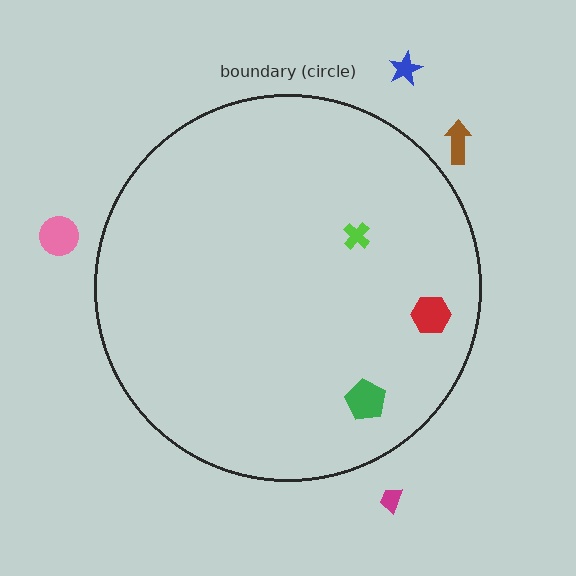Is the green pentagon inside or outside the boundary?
Inside.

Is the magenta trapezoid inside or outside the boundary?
Outside.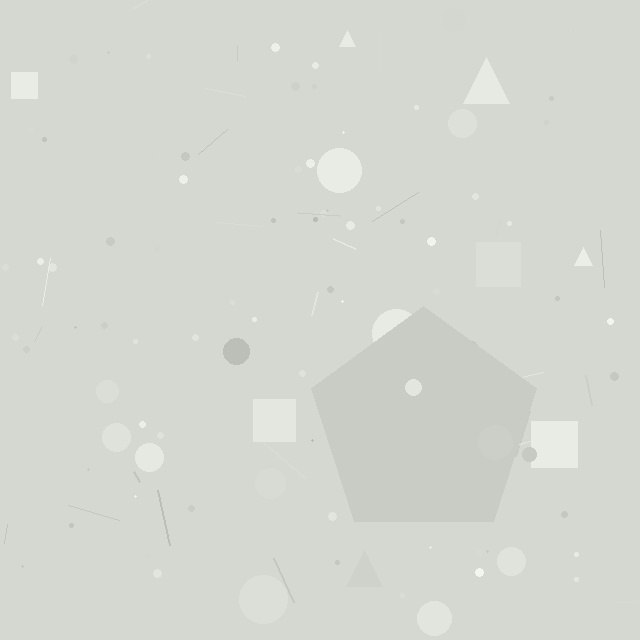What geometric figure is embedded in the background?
A pentagon is embedded in the background.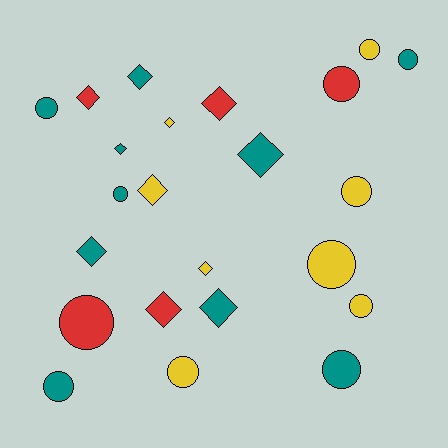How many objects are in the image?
There are 23 objects.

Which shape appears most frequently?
Circle, with 12 objects.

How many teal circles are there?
There are 5 teal circles.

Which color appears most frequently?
Teal, with 10 objects.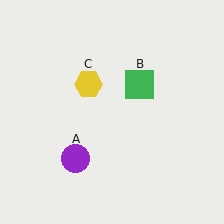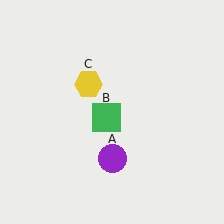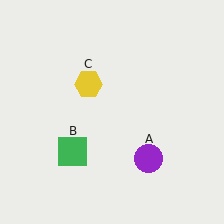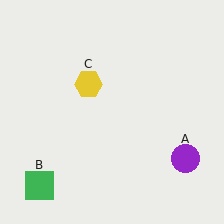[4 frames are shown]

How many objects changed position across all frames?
2 objects changed position: purple circle (object A), green square (object B).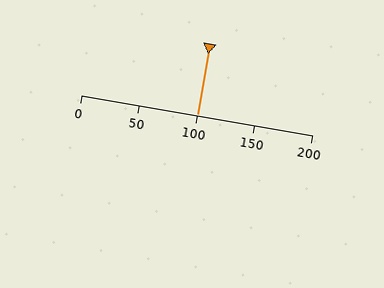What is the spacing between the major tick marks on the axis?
The major ticks are spaced 50 apart.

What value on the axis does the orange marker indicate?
The marker indicates approximately 100.